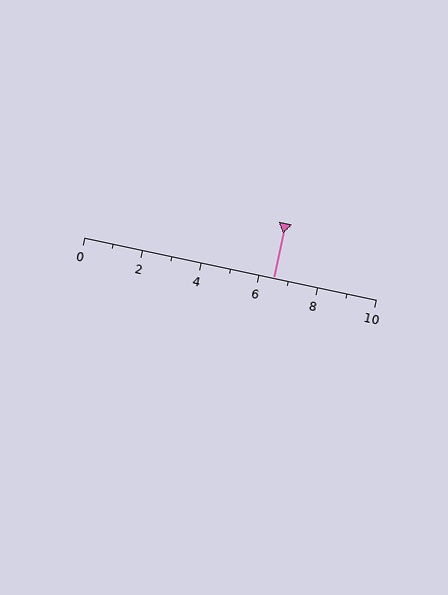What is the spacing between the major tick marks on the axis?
The major ticks are spaced 2 apart.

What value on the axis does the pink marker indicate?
The marker indicates approximately 6.5.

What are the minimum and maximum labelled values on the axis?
The axis runs from 0 to 10.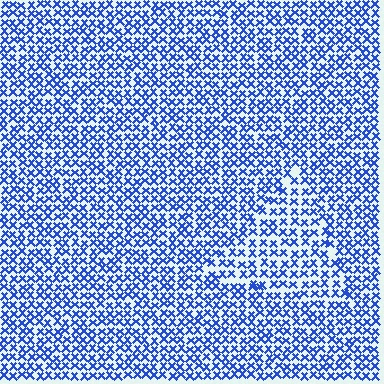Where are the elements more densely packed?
The elements are more densely packed outside the triangle boundary.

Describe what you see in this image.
The image contains small blue elements arranged at two different densities. A triangle-shaped region is visible where the elements are less densely packed than the surrounding area.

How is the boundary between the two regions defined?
The boundary is defined by a change in element density (approximately 1.4x ratio). All elements are the same color, size, and shape.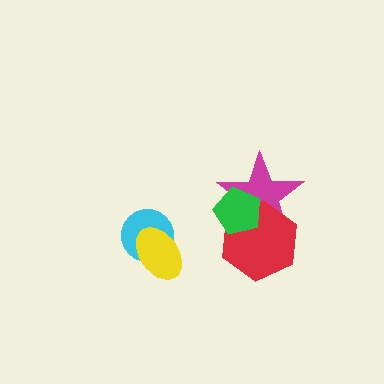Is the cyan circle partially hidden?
Yes, it is partially covered by another shape.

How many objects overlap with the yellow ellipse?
1 object overlaps with the yellow ellipse.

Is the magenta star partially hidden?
Yes, it is partially covered by another shape.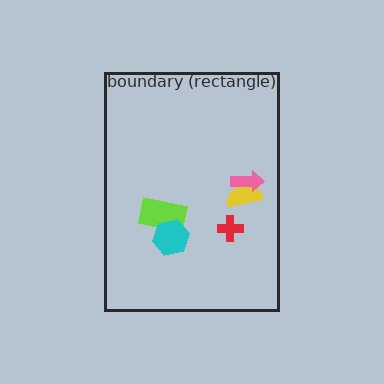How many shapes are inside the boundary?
5 inside, 0 outside.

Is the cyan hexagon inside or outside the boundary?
Inside.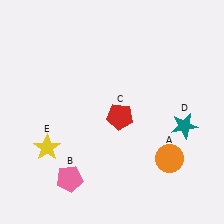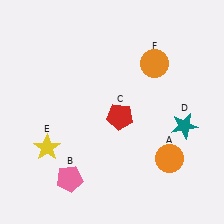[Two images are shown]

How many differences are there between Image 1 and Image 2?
There is 1 difference between the two images.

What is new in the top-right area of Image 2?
An orange circle (F) was added in the top-right area of Image 2.